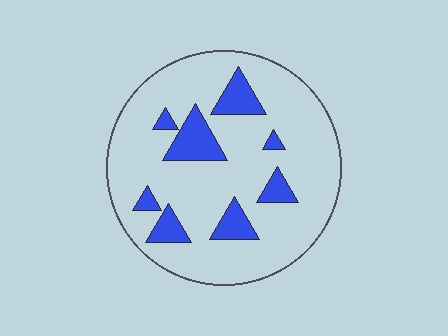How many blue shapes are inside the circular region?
8.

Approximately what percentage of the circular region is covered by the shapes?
Approximately 15%.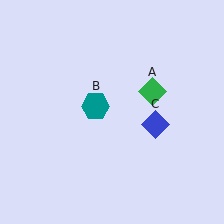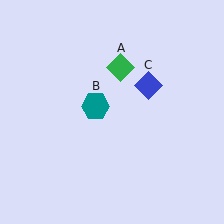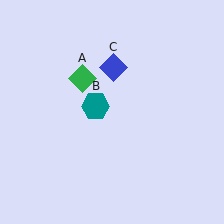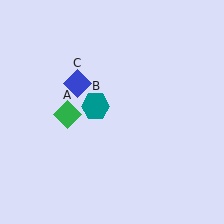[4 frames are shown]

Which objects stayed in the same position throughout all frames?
Teal hexagon (object B) remained stationary.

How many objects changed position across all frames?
2 objects changed position: green diamond (object A), blue diamond (object C).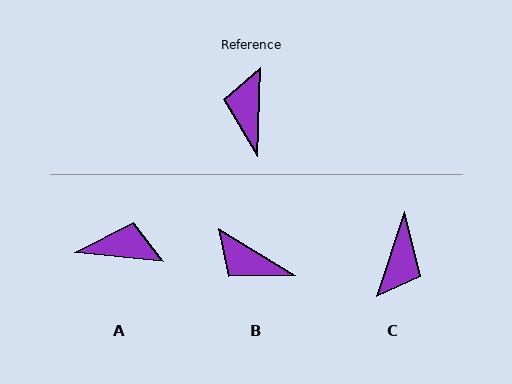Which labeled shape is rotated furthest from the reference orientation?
C, about 164 degrees away.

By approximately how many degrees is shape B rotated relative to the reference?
Approximately 61 degrees counter-clockwise.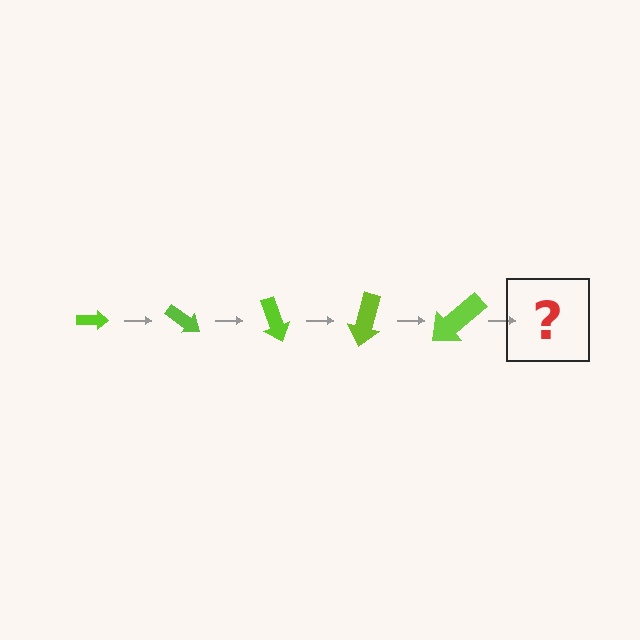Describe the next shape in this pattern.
It should be an arrow, larger than the previous one and rotated 175 degrees from the start.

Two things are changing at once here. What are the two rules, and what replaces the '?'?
The two rules are that the arrow grows larger each step and it rotates 35 degrees each step. The '?' should be an arrow, larger than the previous one and rotated 175 degrees from the start.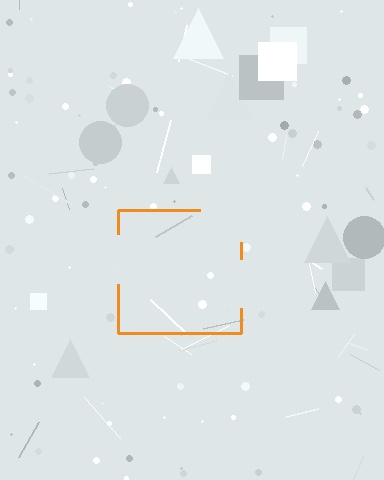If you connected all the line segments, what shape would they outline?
They would outline a square.